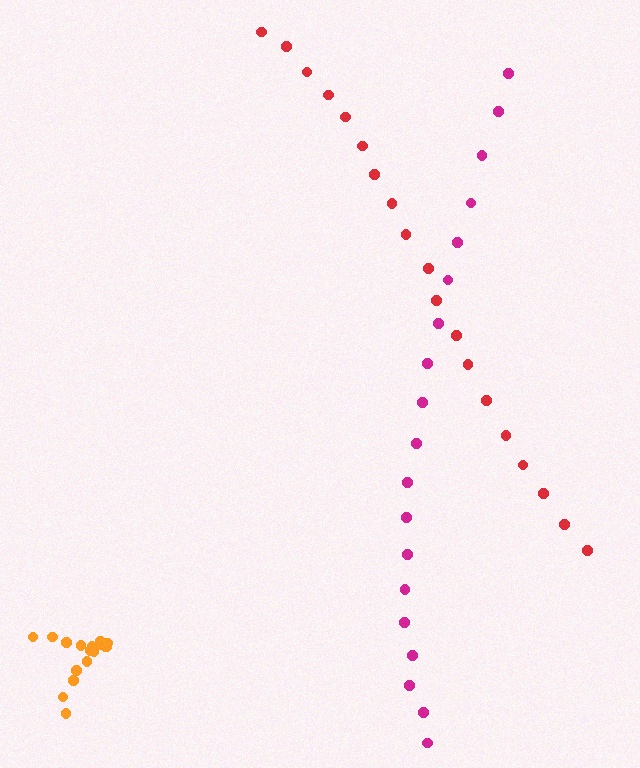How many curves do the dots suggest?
There are 3 distinct paths.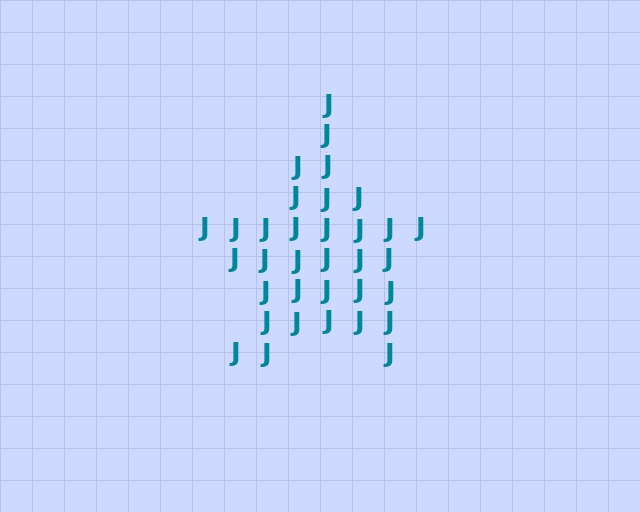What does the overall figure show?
The overall figure shows a star.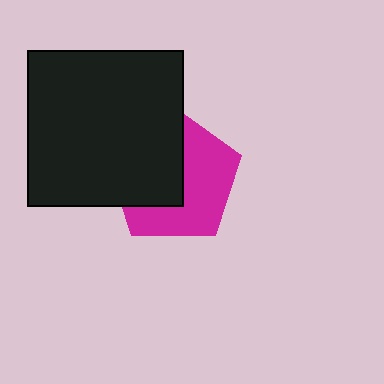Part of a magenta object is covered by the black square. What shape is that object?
It is a pentagon.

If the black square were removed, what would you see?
You would see the complete magenta pentagon.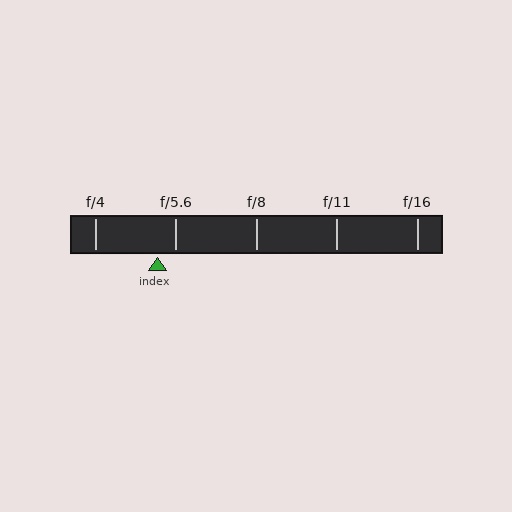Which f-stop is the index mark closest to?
The index mark is closest to f/5.6.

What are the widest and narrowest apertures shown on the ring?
The widest aperture shown is f/4 and the narrowest is f/16.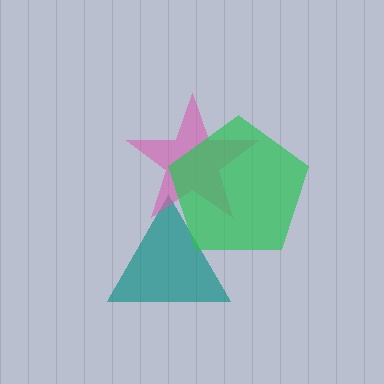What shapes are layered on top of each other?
The layered shapes are: a teal triangle, a pink star, a green pentagon.